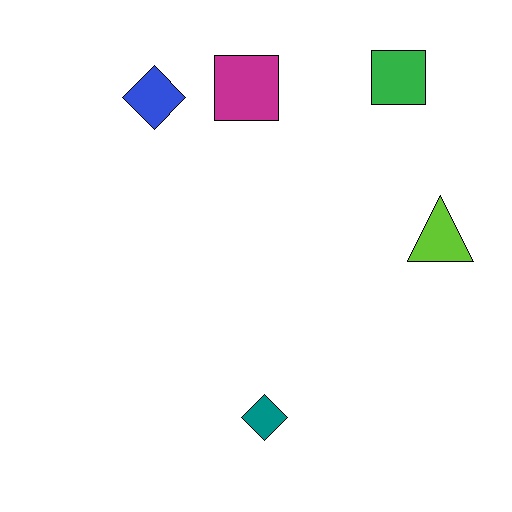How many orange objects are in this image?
There are no orange objects.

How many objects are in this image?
There are 5 objects.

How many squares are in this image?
There are 2 squares.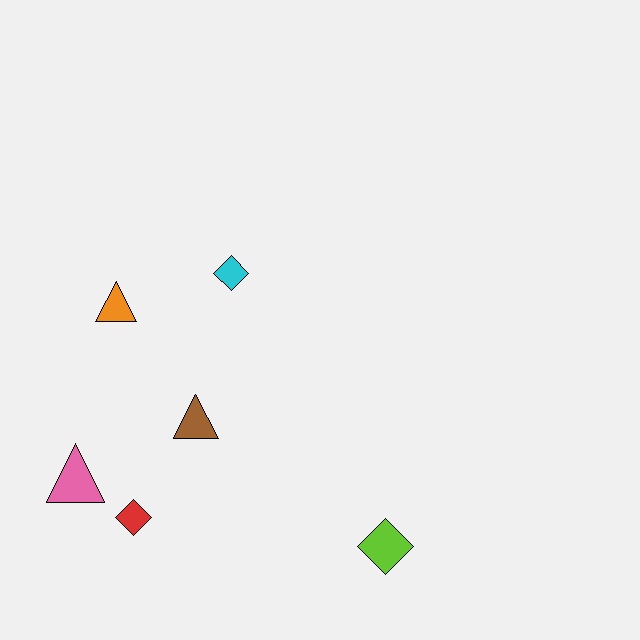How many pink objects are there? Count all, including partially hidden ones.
There is 1 pink object.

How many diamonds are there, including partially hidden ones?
There are 3 diamonds.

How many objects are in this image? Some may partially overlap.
There are 6 objects.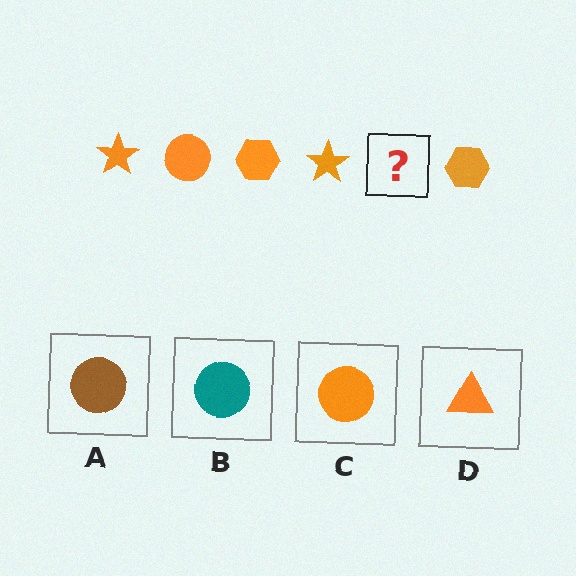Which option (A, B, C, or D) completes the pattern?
C.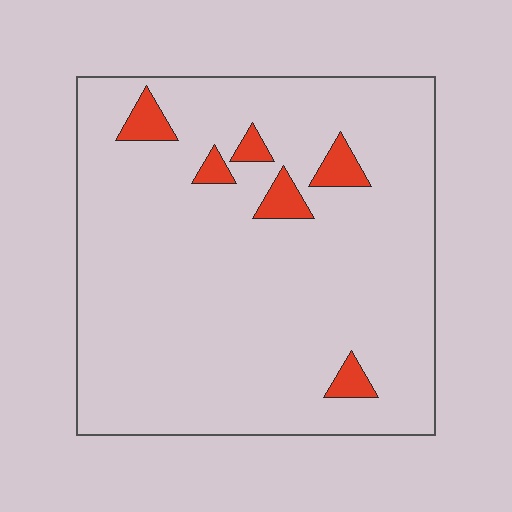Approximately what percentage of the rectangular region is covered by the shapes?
Approximately 5%.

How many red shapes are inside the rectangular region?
6.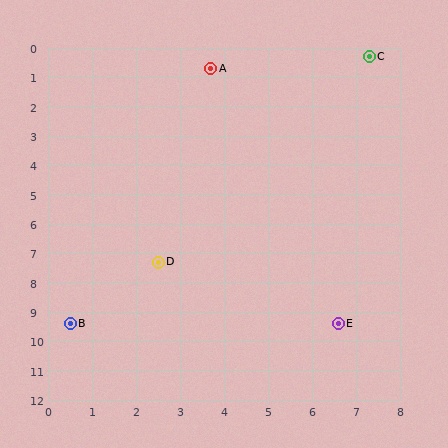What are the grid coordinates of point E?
Point E is at approximately (6.6, 9.4).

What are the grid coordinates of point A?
Point A is at approximately (3.7, 0.7).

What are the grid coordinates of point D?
Point D is at approximately (2.5, 7.3).